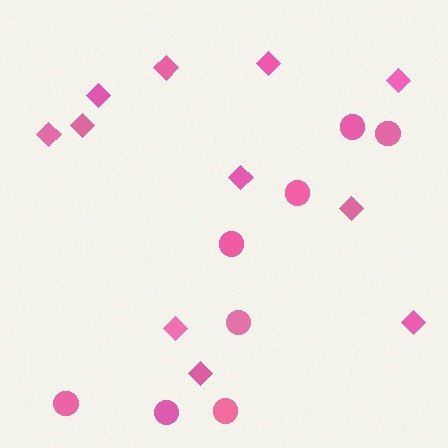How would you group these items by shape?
There are 2 groups: one group of circles (8) and one group of diamonds (11).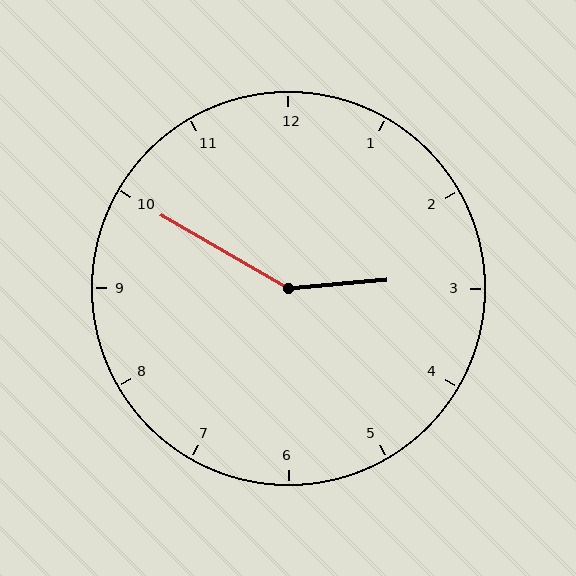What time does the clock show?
2:50.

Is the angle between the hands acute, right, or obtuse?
It is obtuse.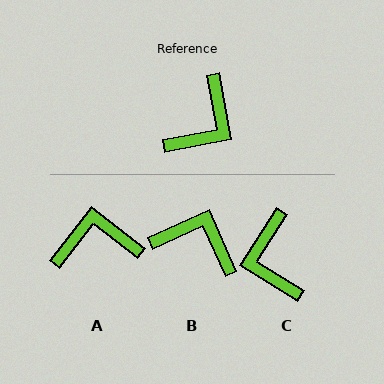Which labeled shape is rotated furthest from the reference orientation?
C, about 133 degrees away.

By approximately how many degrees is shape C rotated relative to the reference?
Approximately 133 degrees clockwise.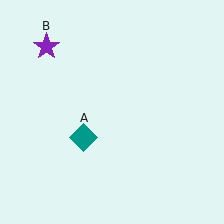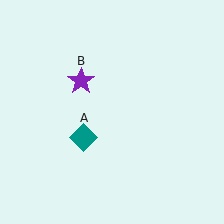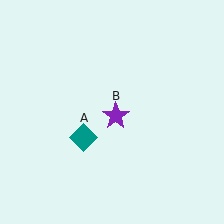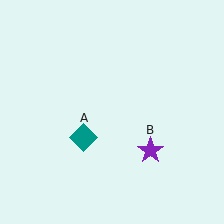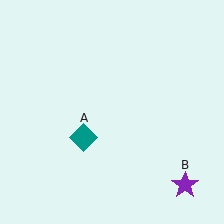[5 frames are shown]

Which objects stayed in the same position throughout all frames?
Teal diamond (object A) remained stationary.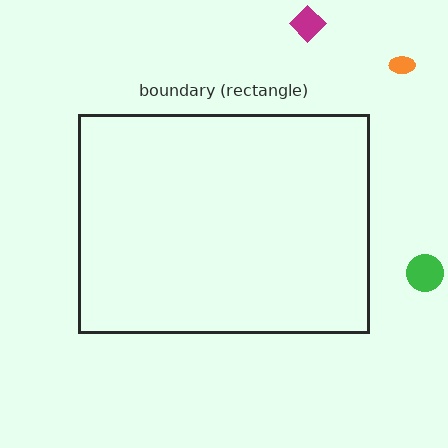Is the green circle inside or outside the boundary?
Outside.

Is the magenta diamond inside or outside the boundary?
Outside.